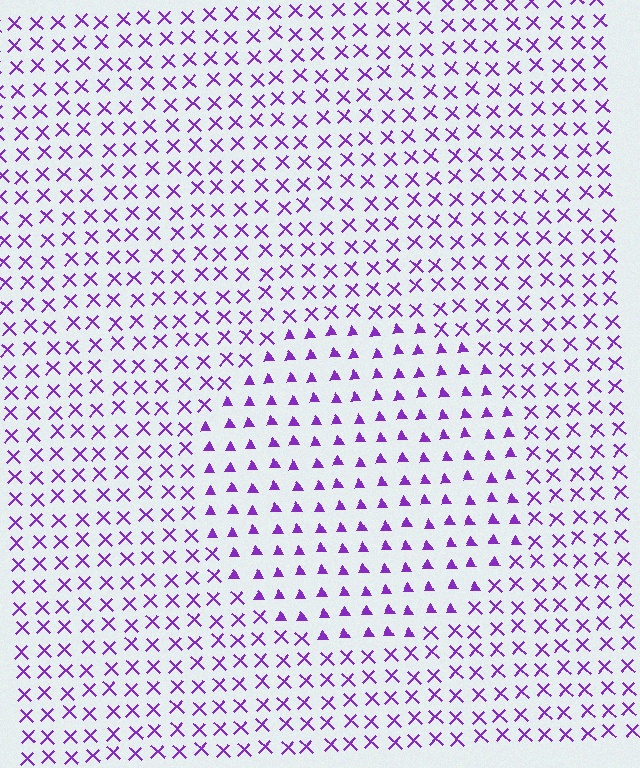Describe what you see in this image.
The image is filled with small purple elements arranged in a uniform grid. A circle-shaped region contains triangles, while the surrounding area contains X marks. The boundary is defined purely by the change in element shape.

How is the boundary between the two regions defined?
The boundary is defined by a change in element shape: triangles inside vs. X marks outside. All elements share the same color and spacing.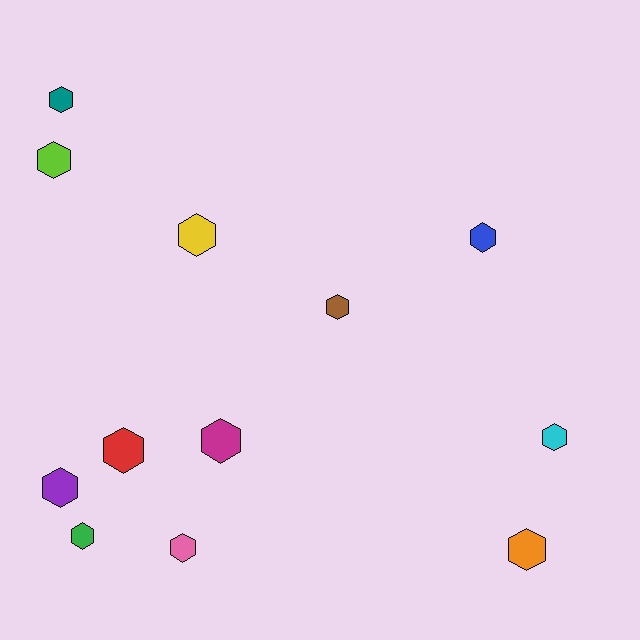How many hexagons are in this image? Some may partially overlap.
There are 12 hexagons.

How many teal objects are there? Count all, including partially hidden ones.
There is 1 teal object.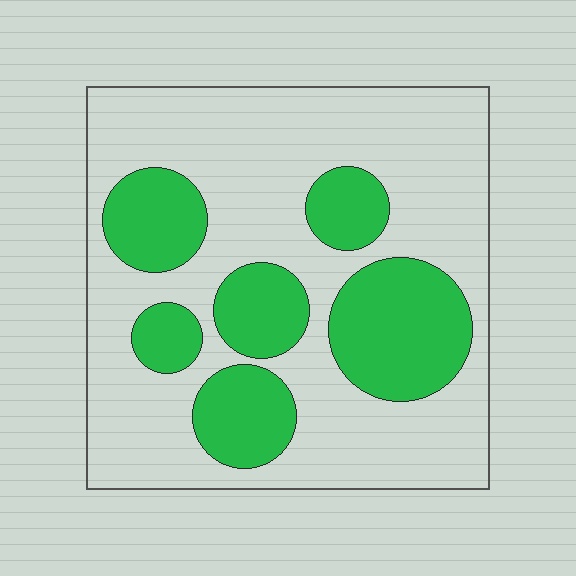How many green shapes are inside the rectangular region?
6.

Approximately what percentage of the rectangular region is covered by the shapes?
Approximately 30%.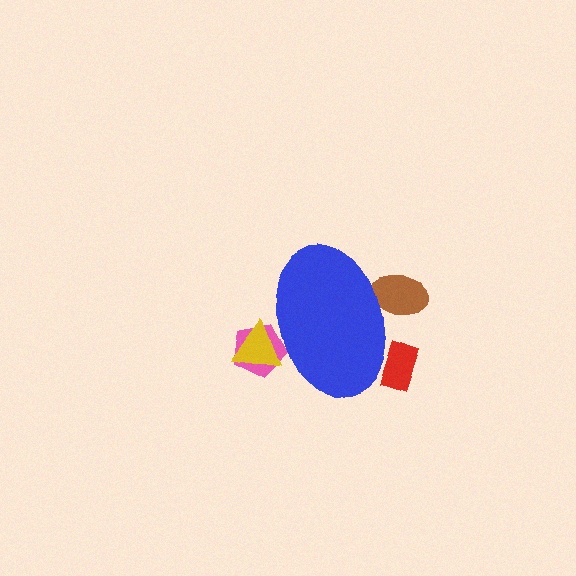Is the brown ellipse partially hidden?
Yes, the brown ellipse is partially hidden behind the blue ellipse.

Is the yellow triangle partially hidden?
Yes, the yellow triangle is partially hidden behind the blue ellipse.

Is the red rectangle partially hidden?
Yes, the red rectangle is partially hidden behind the blue ellipse.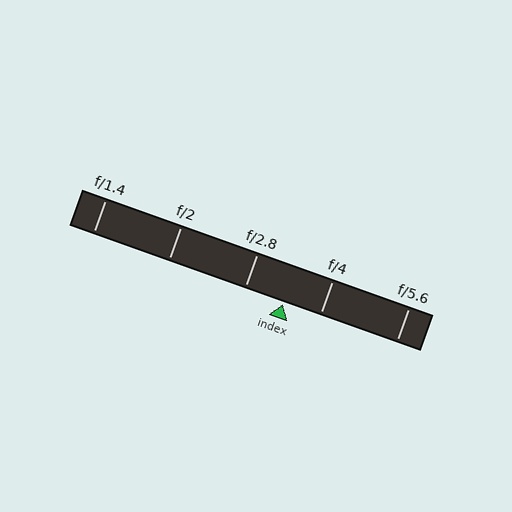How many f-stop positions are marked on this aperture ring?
There are 5 f-stop positions marked.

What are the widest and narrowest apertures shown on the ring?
The widest aperture shown is f/1.4 and the narrowest is f/5.6.